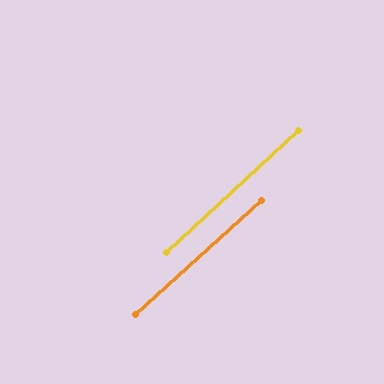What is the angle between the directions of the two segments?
Approximately 0 degrees.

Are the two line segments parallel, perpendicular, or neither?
Parallel — their directions differ by only 0.5°.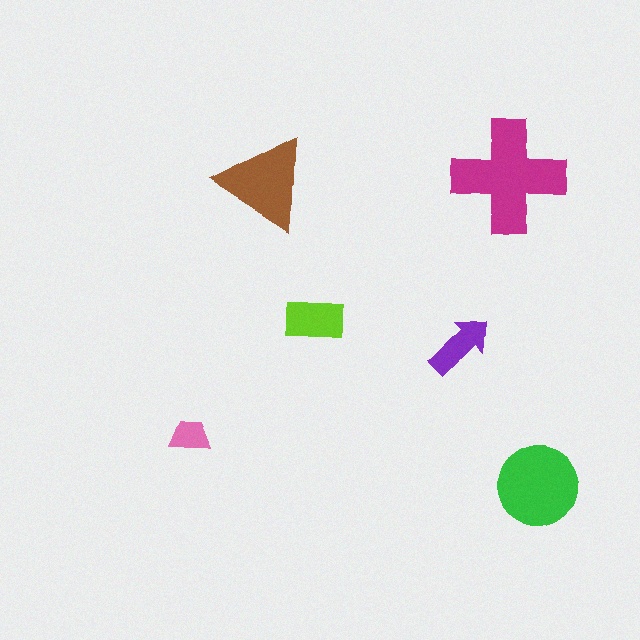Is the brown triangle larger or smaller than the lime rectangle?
Larger.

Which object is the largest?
The magenta cross.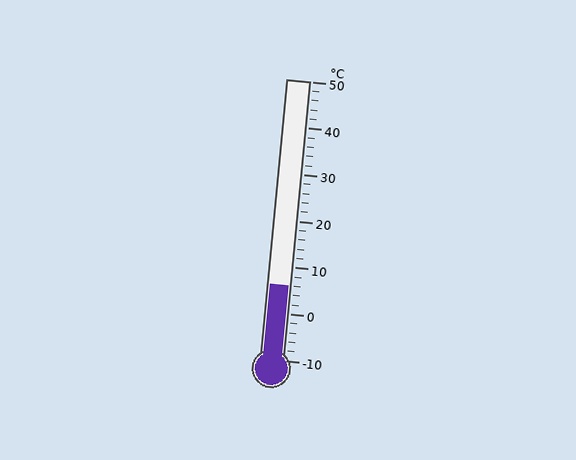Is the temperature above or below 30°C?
The temperature is below 30°C.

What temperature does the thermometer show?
The thermometer shows approximately 6°C.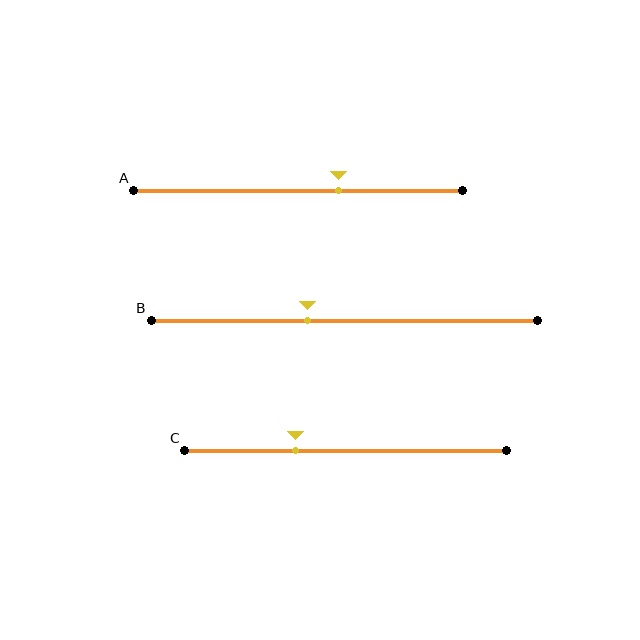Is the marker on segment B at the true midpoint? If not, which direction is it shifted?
No, the marker on segment B is shifted to the left by about 9% of the segment length.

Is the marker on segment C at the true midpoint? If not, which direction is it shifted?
No, the marker on segment C is shifted to the left by about 16% of the segment length.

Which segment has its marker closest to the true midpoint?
Segment B has its marker closest to the true midpoint.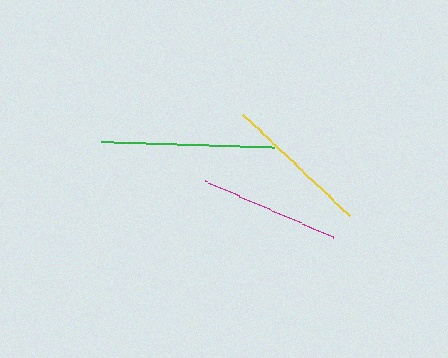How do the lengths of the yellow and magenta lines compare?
The yellow and magenta lines are approximately the same length.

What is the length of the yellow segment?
The yellow segment is approximately 148 pixels long.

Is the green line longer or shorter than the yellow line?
The green line is longer than the yellow line.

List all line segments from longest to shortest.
From longest to shortest: green, yellow, magenta.